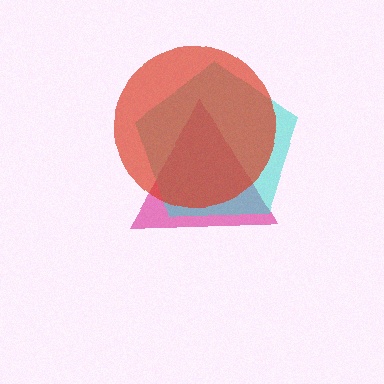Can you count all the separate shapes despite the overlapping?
Yes, there are 3 separate shapes.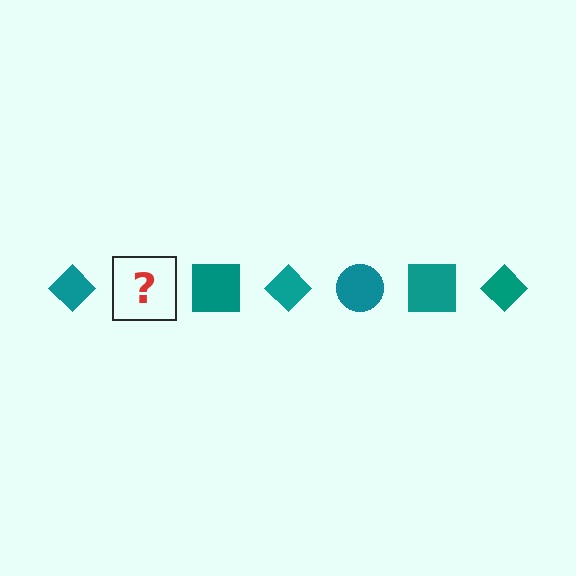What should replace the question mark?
The question mark should be replaced with a teal circle.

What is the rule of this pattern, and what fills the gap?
The rule is that the pattern cycles through diamond, circle, square shapes in teal. The gap should be filled with a teal circle.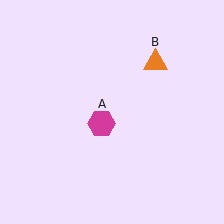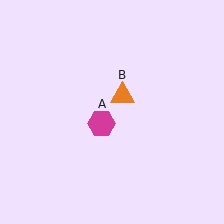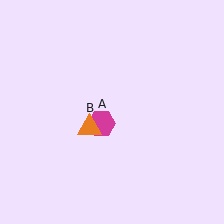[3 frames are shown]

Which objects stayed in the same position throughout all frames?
Magenta hexagon (object A) remained stationary.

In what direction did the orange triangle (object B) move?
The orange triangle (object B) moved down and to the left.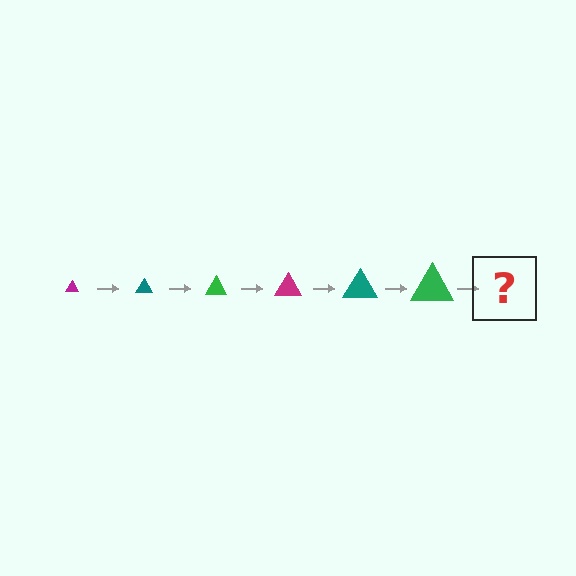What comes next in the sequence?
The next element should be a magenta triangle, larger than the previous one.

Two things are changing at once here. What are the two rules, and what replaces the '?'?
The two rules are that the triangle grows larger each step and the color cycles through magenta, teal, and green. The '?' should be a magenta triangle, larger than the previous one.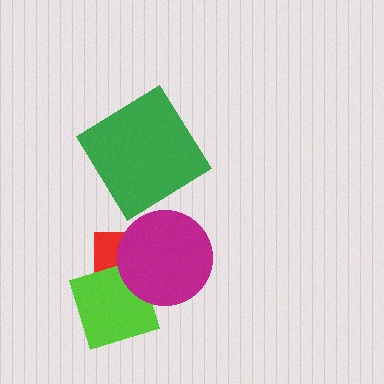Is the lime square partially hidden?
Yes, it is partially covered by another shape.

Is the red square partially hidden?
Yes, it is partially covered by another shape.